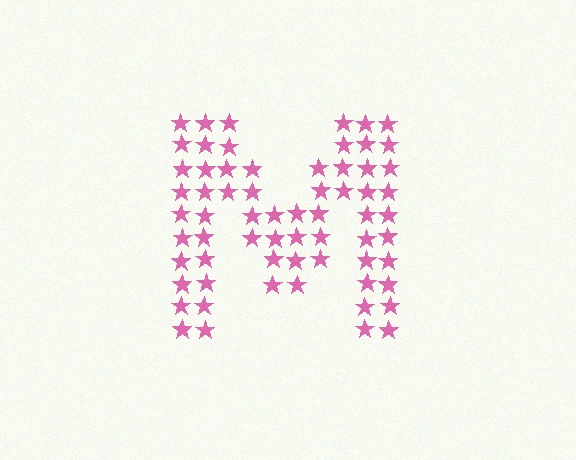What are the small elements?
The small elements are stars.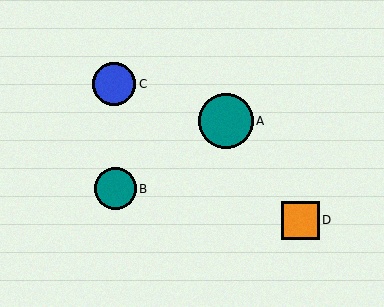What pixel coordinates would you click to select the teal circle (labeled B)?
Click at (115, 189) to select the teal circle B.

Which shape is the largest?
The teal circle (labeled A) is the largest.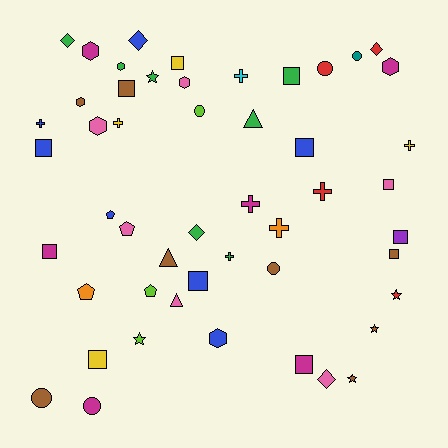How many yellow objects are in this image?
There are 4 yellow objects.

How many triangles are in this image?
There are 3 triangles.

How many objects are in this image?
There are 50 objects.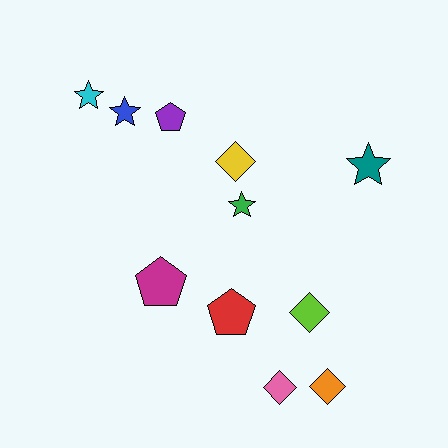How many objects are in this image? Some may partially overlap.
There are 11 objects.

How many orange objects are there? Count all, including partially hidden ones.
There is 1 orange object.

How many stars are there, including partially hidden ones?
There are 4 stars.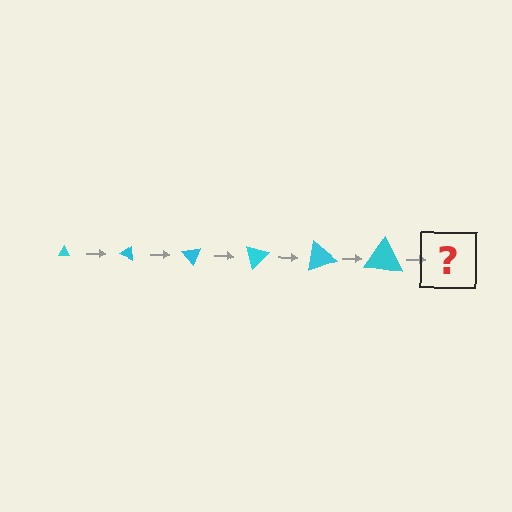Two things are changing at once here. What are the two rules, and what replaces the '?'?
The two rules are that the triangle grows larger each step and it rotates 25 degrees each step. The '?' should be a triangle, larger than the previous one and rotated 150 degrees from the start.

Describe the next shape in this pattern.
It should be a triangle, larger than the previous one and rotated 150 degrees from the start.